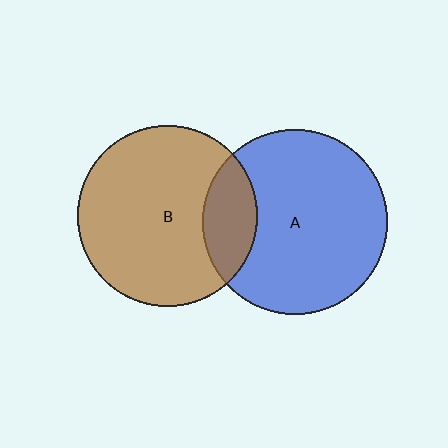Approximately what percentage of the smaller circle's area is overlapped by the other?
Approximately 20%.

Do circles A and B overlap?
Yes.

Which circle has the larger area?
Circle A (blue).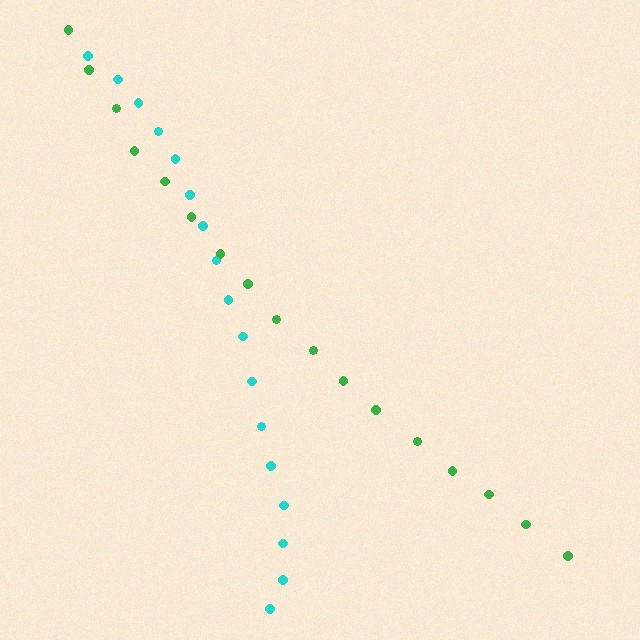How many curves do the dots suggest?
There are 2 distinct paths.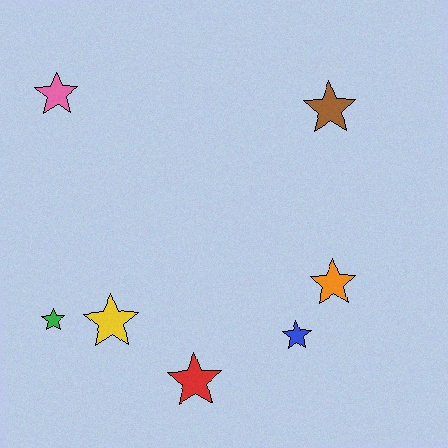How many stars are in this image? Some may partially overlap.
There are 7 stars.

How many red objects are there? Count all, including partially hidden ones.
There is 1 red object.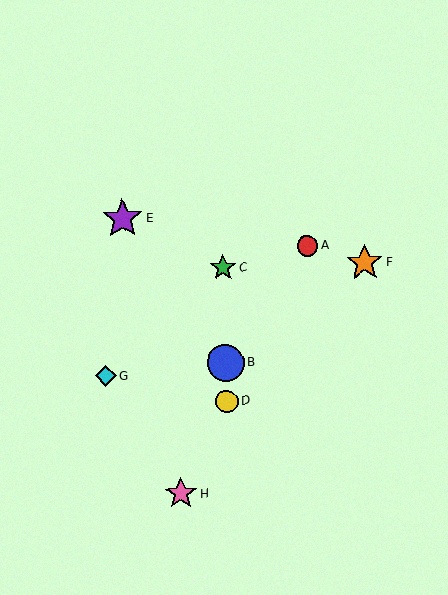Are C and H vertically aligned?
No, C is at x≈223 and H is at x≈181.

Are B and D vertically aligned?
Yes, both are at x≈226.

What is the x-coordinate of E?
Object E is at x≈122.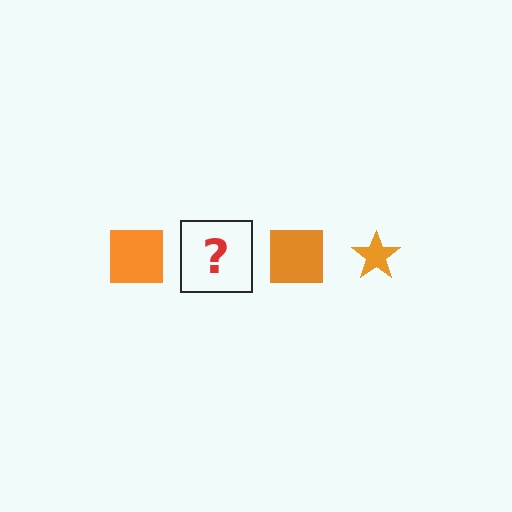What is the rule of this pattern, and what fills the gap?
The rule is that the pattern cycles through square, star shapes in orange. The gap should be filled with an orange star.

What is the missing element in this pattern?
The missing element is an orange star.